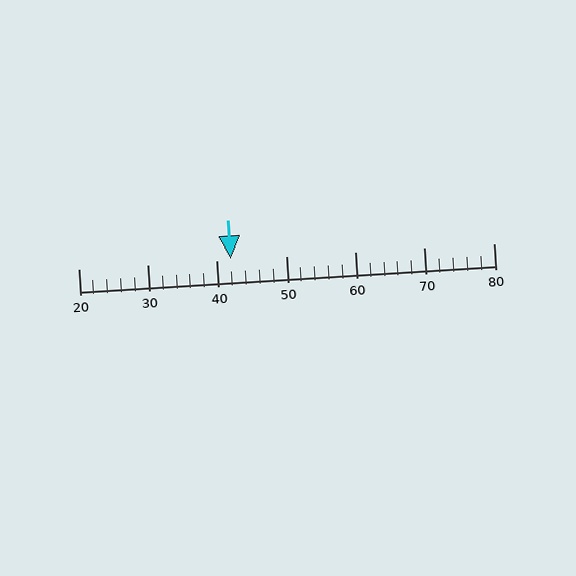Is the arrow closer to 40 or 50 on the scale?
The arrow is closer to 40.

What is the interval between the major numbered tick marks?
The major tick marks are spaced 10 units apart.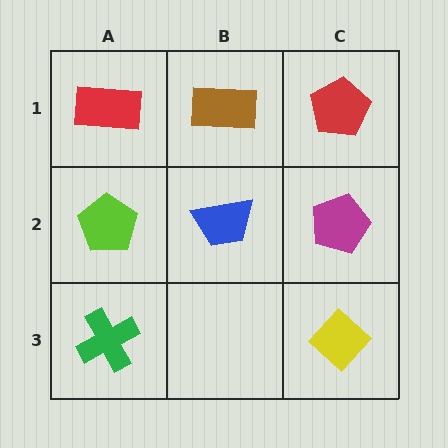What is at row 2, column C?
A magenta pentagon.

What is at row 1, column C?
A red pentagon.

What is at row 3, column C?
A yellow diamond.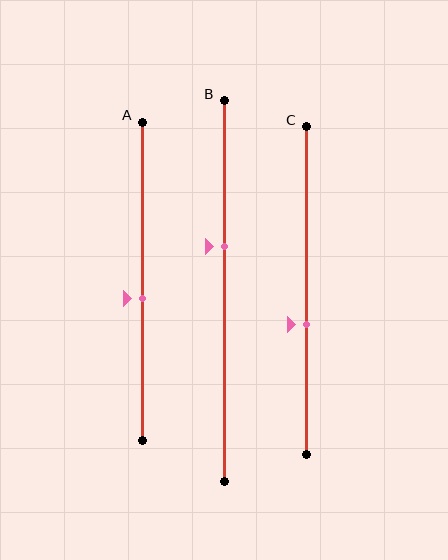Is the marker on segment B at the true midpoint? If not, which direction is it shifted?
No, the marker on segment B is shifted upward by about 12% of the segment length.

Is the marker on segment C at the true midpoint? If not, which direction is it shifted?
No, the marker on segment C is shifted downward by about 11% of the segment length.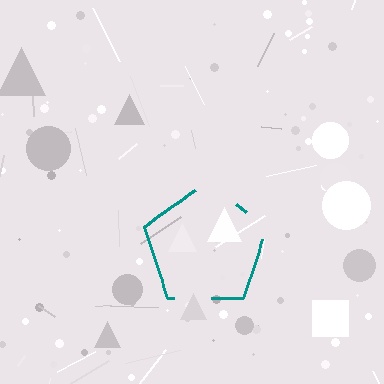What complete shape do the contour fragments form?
The contour fragments form a pentagon.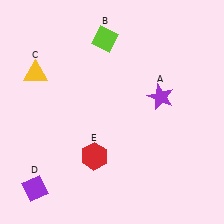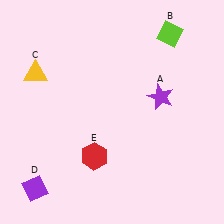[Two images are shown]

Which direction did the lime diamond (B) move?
The lime diamond (B) moved right.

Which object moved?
The lime diamond (B) moved right.